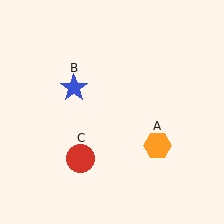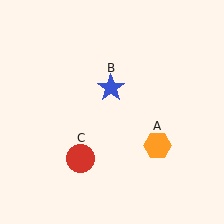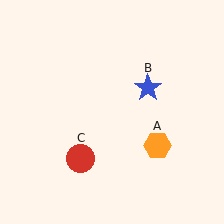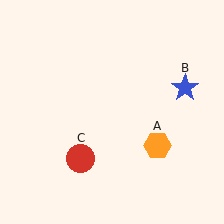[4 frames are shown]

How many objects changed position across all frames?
1 object changed position: blue star (object B).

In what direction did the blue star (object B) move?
The blue star (object B) moved right.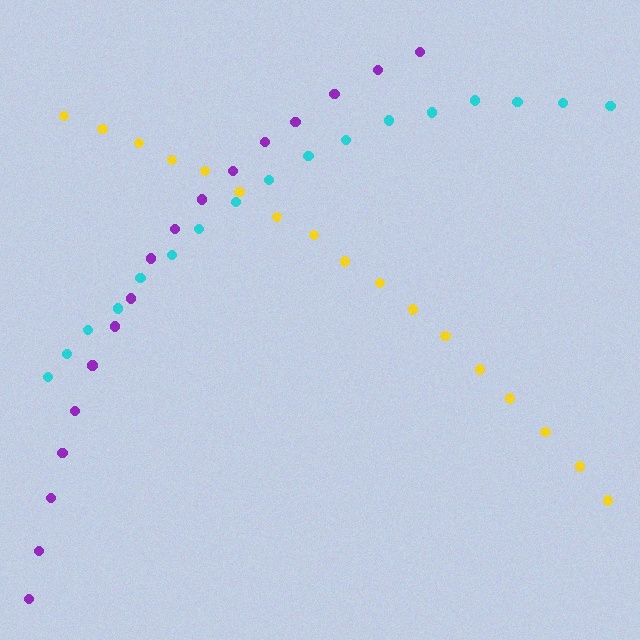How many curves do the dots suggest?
There are 3 distinct paths.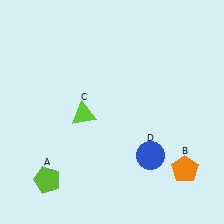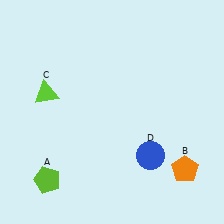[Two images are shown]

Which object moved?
The lime triangle (C) moved left.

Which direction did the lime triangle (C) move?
The lime triangle (C) moved left.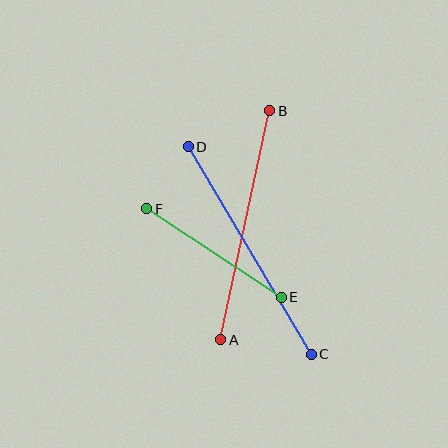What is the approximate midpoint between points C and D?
The midpoint is at approximately (250, 251) pixels.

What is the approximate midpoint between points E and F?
The midpoint is at approximately (214, 253) pixels.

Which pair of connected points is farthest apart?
Points C and D are farthest apart.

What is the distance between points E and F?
The distance is approximately 161 pixels.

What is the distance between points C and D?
The distance is approximately 241 pixels.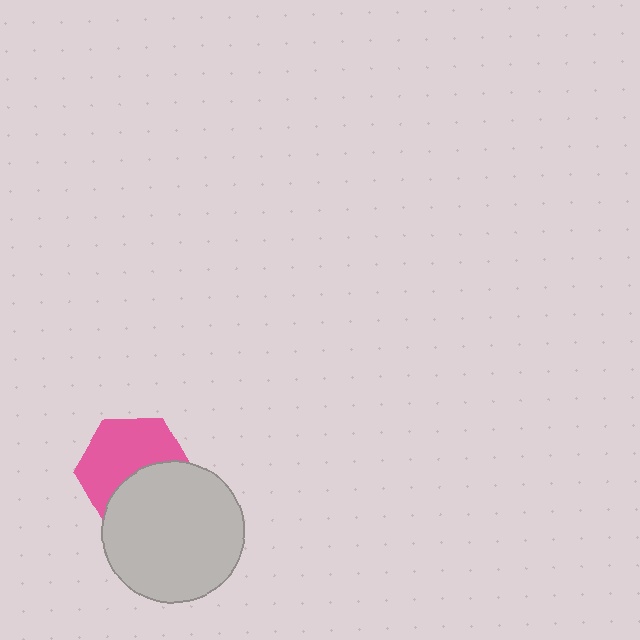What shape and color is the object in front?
The object in front is a light gray circle.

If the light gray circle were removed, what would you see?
You would see the complete pink hexagon.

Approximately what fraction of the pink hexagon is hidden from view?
Roughly 41% of the pink hexagon is hidden behind the light gray circle.